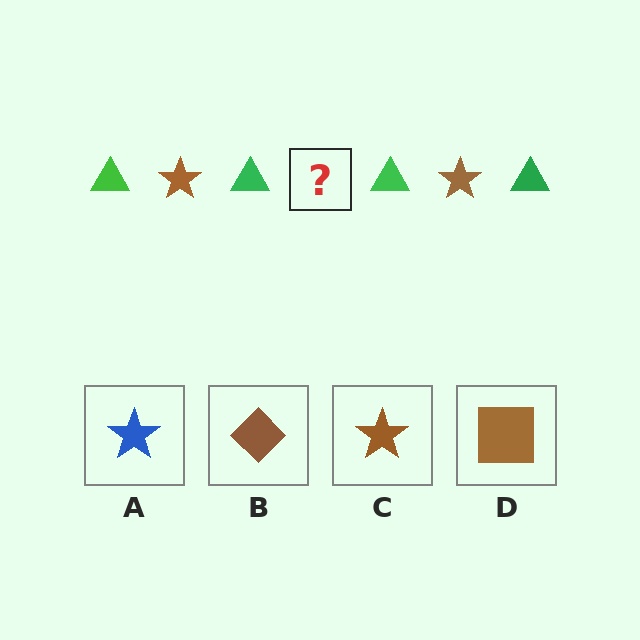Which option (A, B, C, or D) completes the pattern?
C.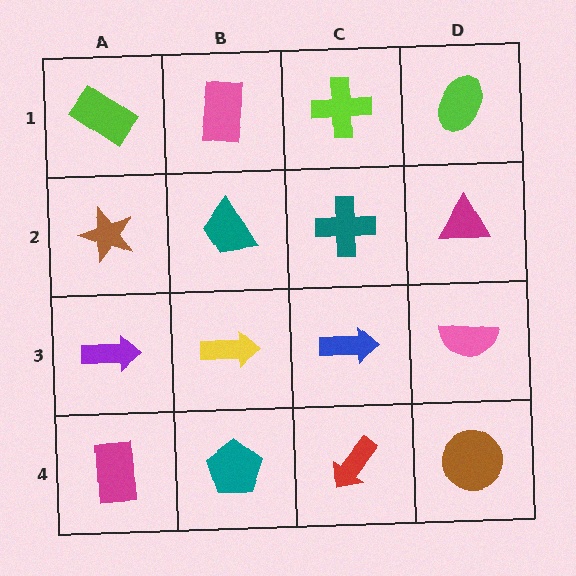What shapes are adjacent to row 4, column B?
A yellow arrow (row 3, column B), a magenta rectangle (row 4, column A), a red arrow (row 4, column C).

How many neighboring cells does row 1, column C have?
3.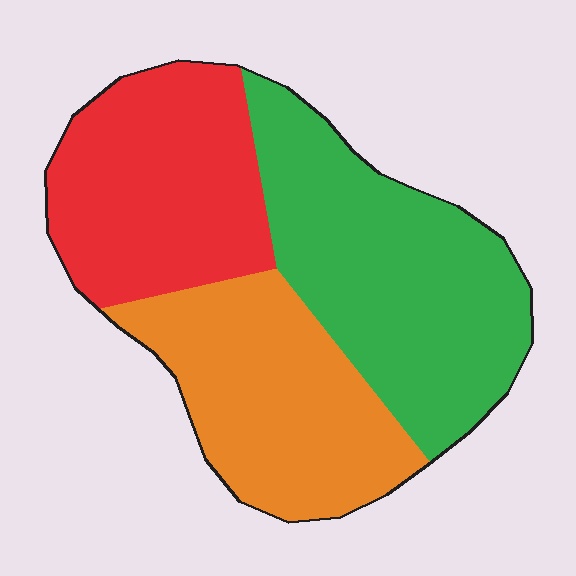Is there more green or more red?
Green.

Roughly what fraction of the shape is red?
Red covers about 30% of the shape.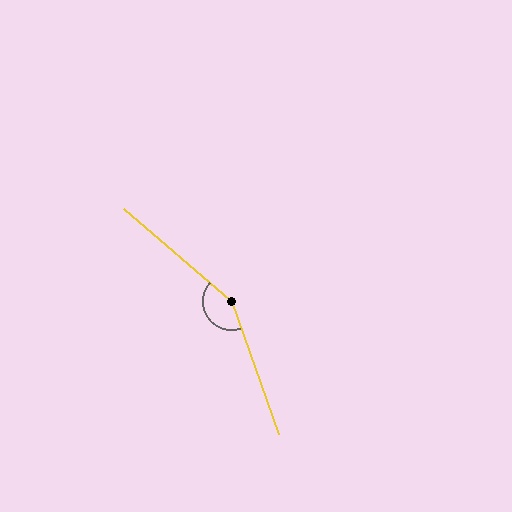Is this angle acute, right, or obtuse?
It is obtuse.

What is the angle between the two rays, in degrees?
Approximately 151 degrees.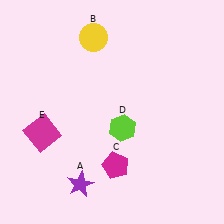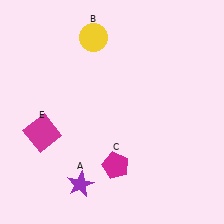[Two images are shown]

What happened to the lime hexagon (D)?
The lime hexagon (D) was removed in Image 2. It was in the bottom-right area of Image 1.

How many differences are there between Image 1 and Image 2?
There is 1 difference between the two images.